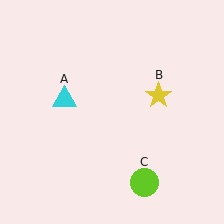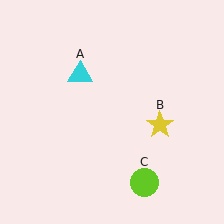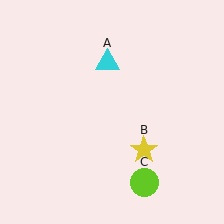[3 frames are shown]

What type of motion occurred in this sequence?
The cyan triangle (object A), yellow star (object B) rotated clockwise around the center of the scene.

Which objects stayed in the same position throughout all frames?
Lime circle (object C) remained stationary.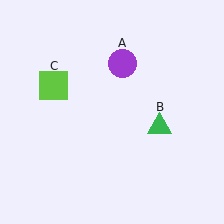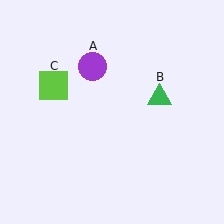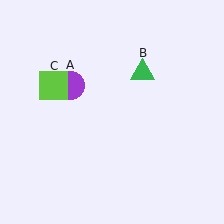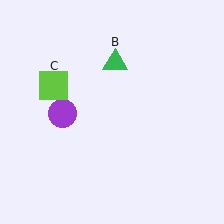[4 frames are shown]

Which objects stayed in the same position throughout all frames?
Lime square (object C) remained stationary.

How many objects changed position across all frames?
2 objects changed position: purple circle (object A), green triangle (object B).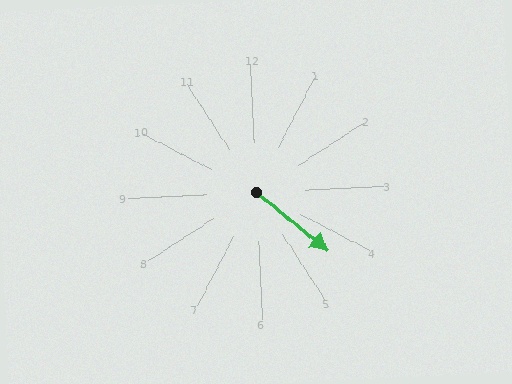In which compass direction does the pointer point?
Southeast.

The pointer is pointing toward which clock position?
Roughly 4 o'clock.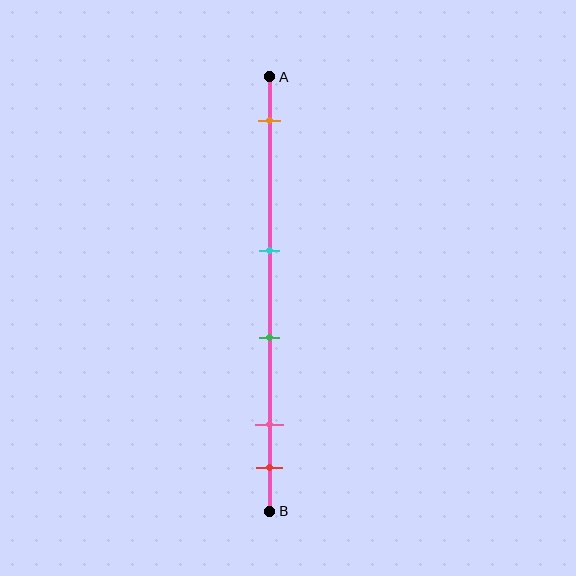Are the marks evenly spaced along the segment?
No, the marks are not evenly spaced.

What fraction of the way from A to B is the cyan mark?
The cyan mark is approximately 40% (0.4) of the way from A to B.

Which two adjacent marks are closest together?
The pink and red marks are the closest adjacent pair.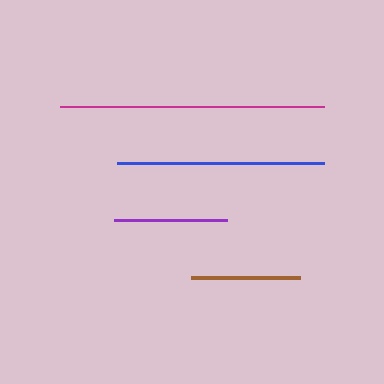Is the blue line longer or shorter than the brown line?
The blue line is longer than the brown line.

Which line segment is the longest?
The magenta line is the longest at approximately 264 pixels.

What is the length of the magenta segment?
The magenta segment is approximately 264 pixels long.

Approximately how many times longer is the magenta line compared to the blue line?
The magenta line is approximately 1.3 times the length of the blue line.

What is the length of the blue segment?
The blue segment is approximately 207 pixels long.